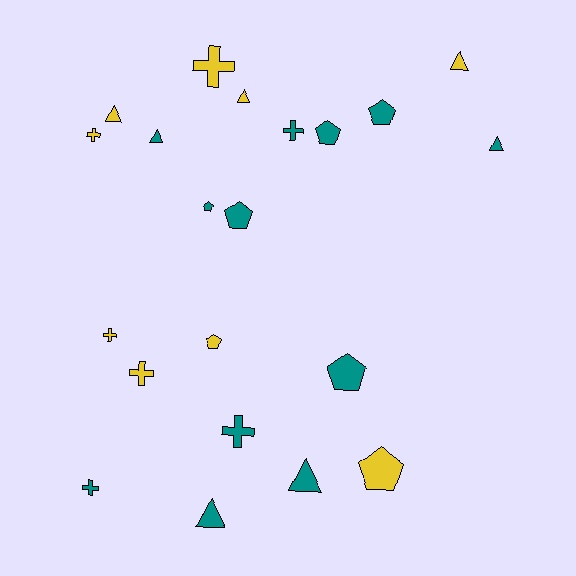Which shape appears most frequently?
Triangle, with 7 objects.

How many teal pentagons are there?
There are 5 teal pentagons.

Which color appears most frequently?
Teal, with 12 objects.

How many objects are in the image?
There are 21 objects.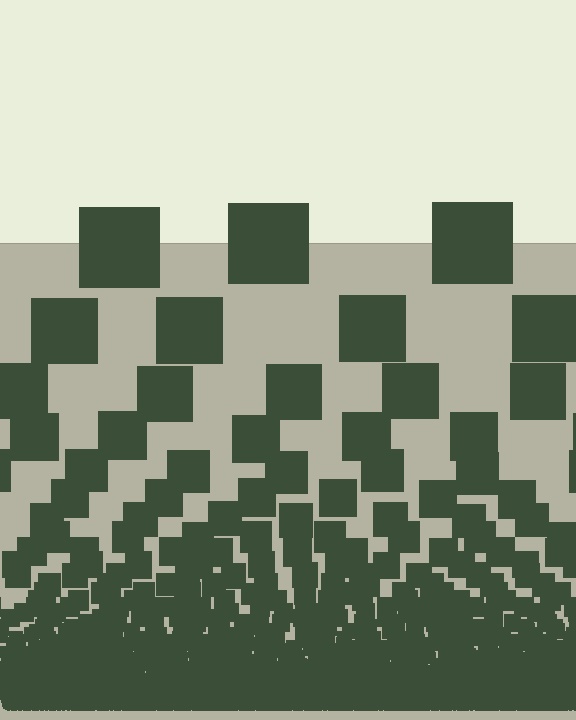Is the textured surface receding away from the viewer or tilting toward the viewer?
The surface appears to tilt toward the viewer. Texture elements get larger and sparser toward the top.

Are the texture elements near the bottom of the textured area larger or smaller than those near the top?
Smaller. The gradient is inverted — elements near the bottom are smaller and denser.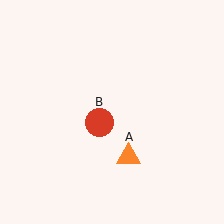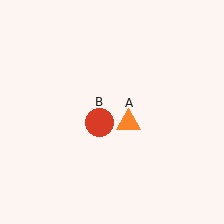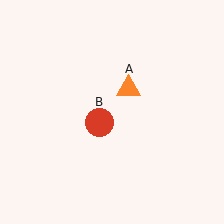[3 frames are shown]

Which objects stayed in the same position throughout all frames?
Red circle (object B) remained stationary.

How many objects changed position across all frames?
1 object changed position: orange triangle (object A).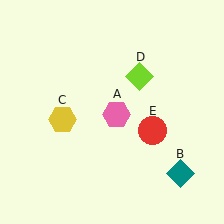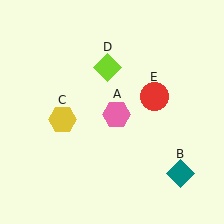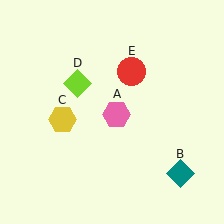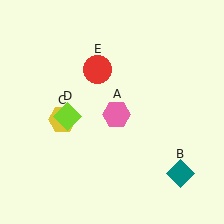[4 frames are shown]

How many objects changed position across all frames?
2 objects changed position: lime diamond (object D), red circle (object E).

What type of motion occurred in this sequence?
The lime diamond (object D), red circle (object E) rotated counterclockwise around the center of the scene.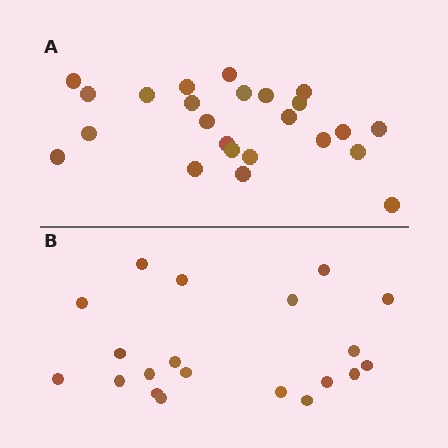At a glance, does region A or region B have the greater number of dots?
Region A (the top region) has more dots.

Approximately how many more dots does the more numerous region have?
Region A has about 4 more dots than region B.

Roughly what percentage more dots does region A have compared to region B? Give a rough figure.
About 20% more.